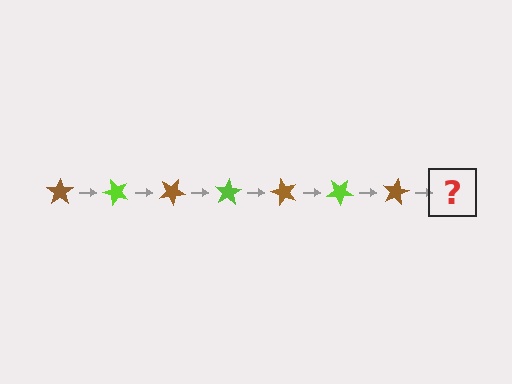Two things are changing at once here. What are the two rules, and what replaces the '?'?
The two rules are that it rotates 50 degrees each step and the color cycles through brown and lime. The '?' should be a lime star, rotated 350 degrees from the start.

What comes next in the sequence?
The next element should be a lime star, rotated 350 degrees from the start.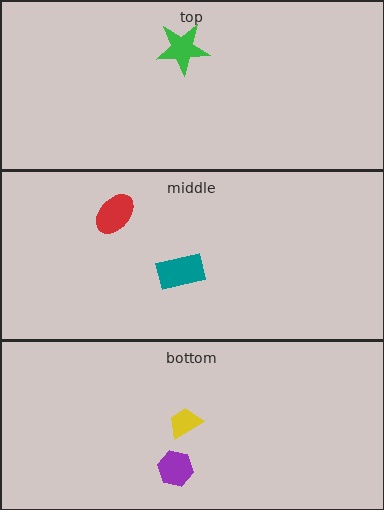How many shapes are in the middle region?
2.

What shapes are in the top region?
The green star.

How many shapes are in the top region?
1.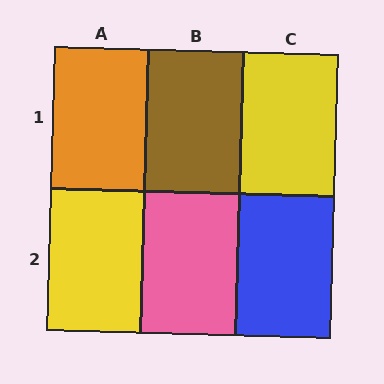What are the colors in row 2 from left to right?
Yellow, pink, blue.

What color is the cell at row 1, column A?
Orange.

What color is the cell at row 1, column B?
Brown.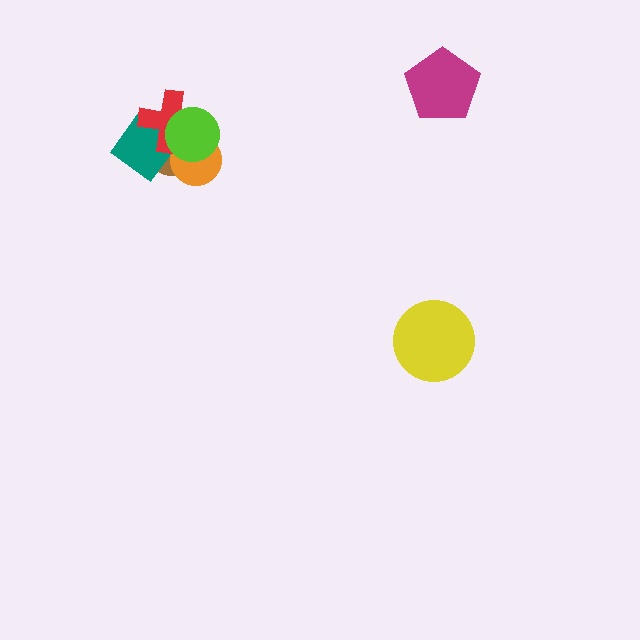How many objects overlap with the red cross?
4 objects overlap with the red cross.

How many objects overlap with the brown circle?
4 objects overlap with the brown circle.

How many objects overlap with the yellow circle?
0 objects overlap with the yellow circle.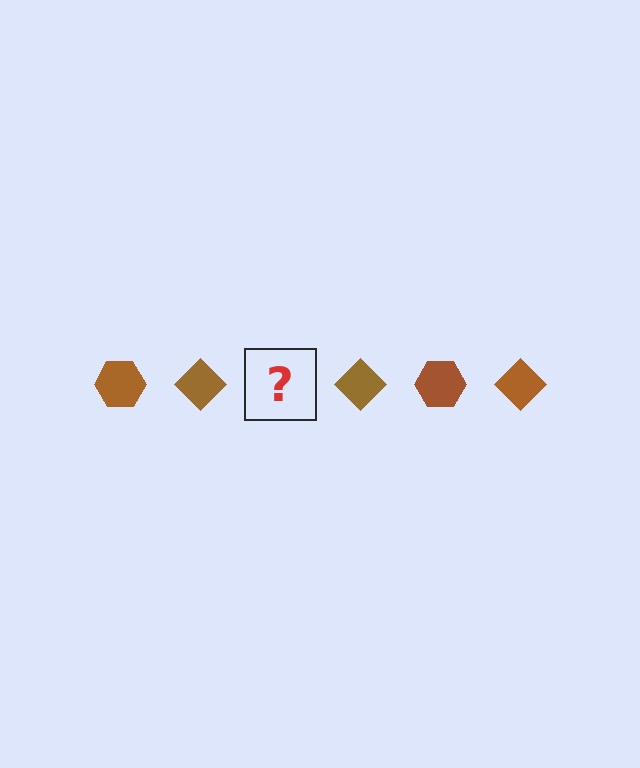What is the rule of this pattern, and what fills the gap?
The rule is that the pattern cycles through hexagon, diamond shapes in brown. The gap should be filled with a brown hexagon.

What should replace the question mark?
The question mark should be replaced with a brown hexagon.